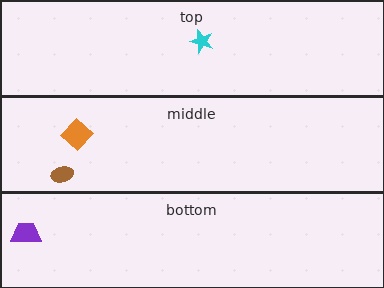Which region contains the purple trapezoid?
The bottom region.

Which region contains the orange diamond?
The middle region.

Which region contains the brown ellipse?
The middle region.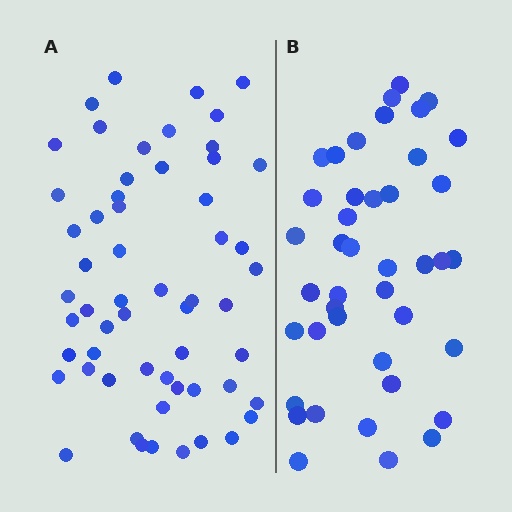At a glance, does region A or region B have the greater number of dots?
Region A (the left region) has more dots.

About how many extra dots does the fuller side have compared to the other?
Region A has approximately 15 more dots than region B.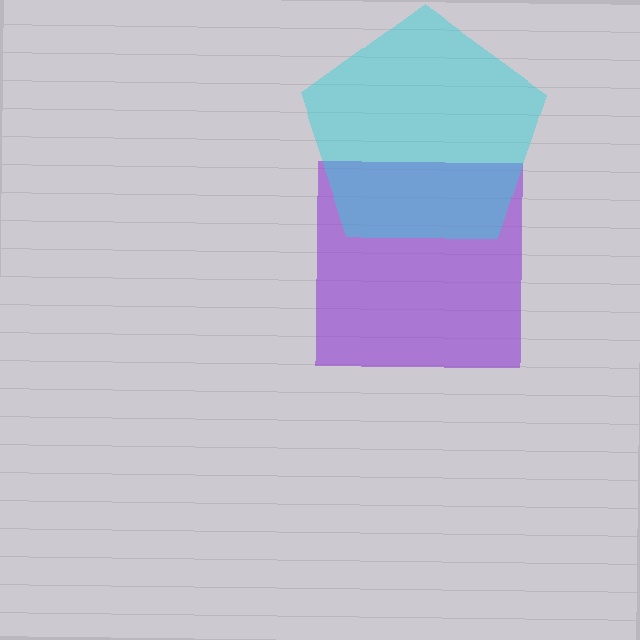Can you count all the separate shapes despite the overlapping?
Yes, there are 2 separate shapes.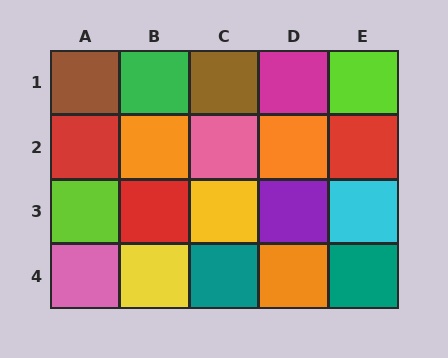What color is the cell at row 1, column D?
Magenta.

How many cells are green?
1 cell is green.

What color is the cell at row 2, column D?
Orange.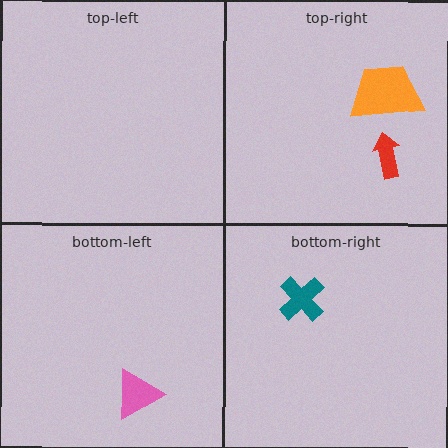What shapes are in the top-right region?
The red arrow, the orange trapezoid.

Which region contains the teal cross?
The bottom-right region.